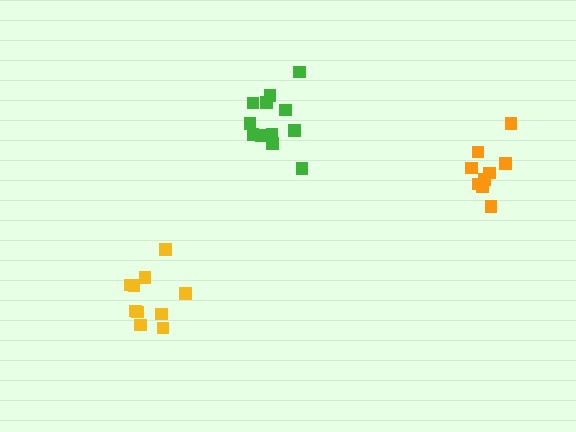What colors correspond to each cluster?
The clusters are colored: yellow, green, orange.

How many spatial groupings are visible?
There are 3 spatial groupings.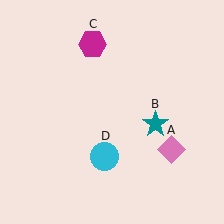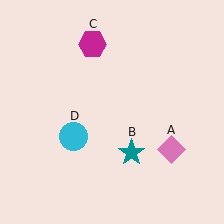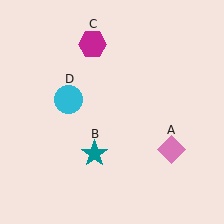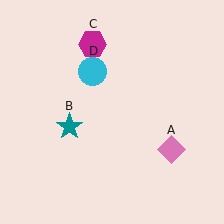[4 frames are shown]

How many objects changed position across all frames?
2 objects changed position: teal star (object B), cyan circle (object D).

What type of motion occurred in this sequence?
The teal star (object B), cyan circle (object D) rotated clockwise around the center of the scene.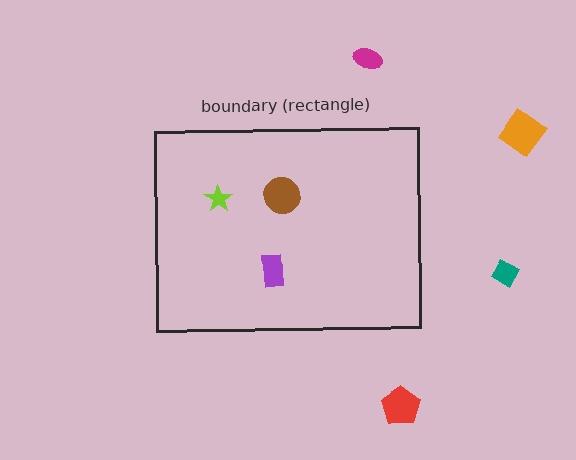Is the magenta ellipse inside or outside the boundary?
Outside.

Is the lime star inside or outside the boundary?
Inside.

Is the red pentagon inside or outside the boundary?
Outside.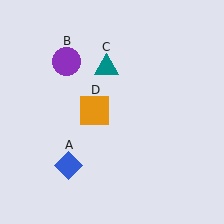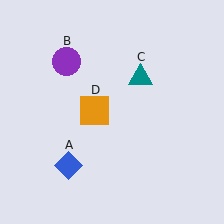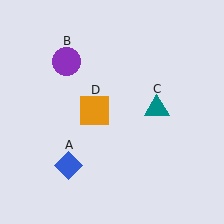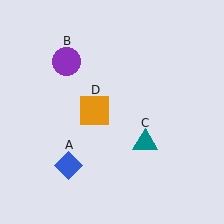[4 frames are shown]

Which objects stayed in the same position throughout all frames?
Blue diamond (object A) and purple circle (object B) and orange square (object D) remained stationary.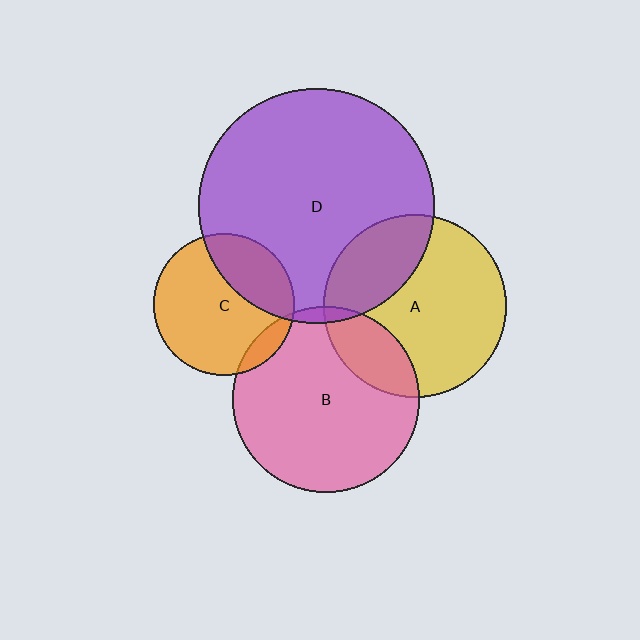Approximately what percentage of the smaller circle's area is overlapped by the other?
Approximately 5%.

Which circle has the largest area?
Circle D (purple).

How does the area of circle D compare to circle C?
Approximately 2.8 times.